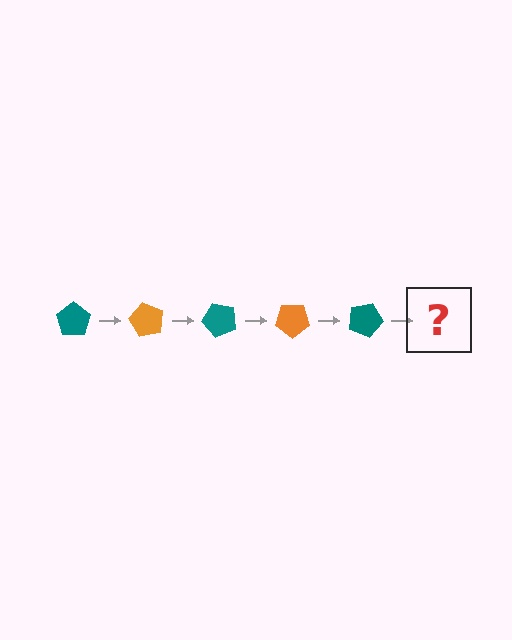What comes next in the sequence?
The next element should be an orange pentagon, rotated 300 degrees from the start.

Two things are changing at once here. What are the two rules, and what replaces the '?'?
The two rules are that it rotates 60 degrees each step and the color cycles through teal and orange. The '?' should be an orange pentagon, rotated 300 degrees from the start.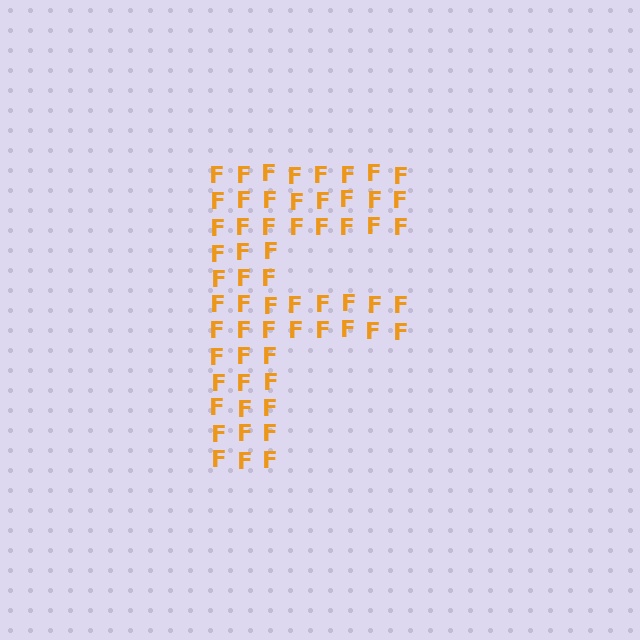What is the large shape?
The large shape is the letter F.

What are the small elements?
The small elements are letter F's.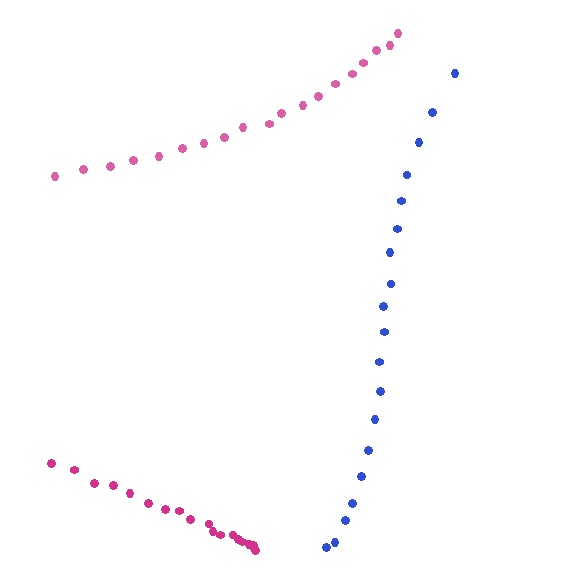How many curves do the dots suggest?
There are 3 distinct paths.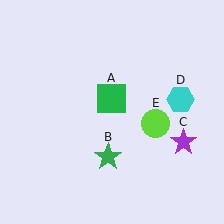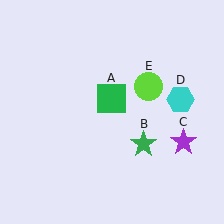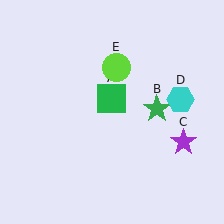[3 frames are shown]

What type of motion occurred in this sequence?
The green star (object B), lime circle (object E) rotated counterclockwise around the center of the scene.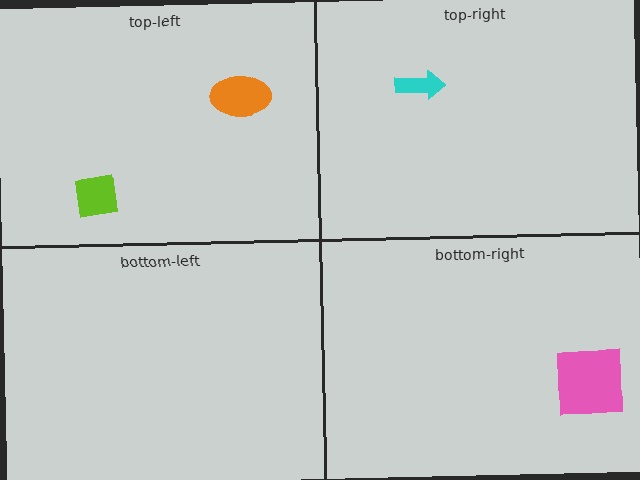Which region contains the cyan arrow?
The top-right region.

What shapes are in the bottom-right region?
The pink square.